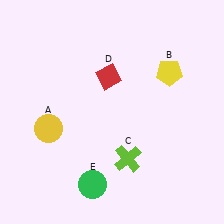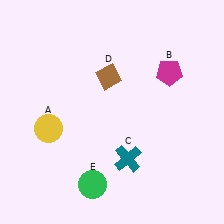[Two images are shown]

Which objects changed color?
B changed from yellow to magenta. C changed from lime to teal. D changed from red to brown.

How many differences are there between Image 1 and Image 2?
There are 3 differences between the two images.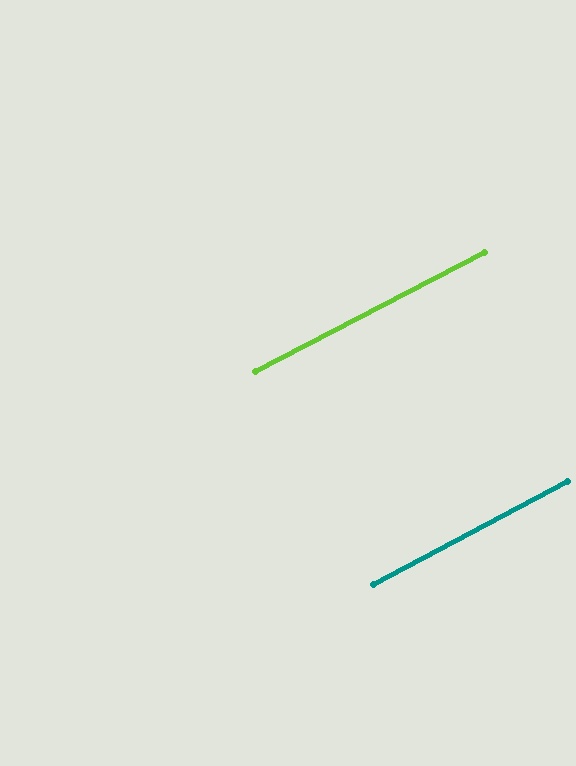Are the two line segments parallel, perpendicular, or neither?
Parallel — their directions differ by only 0.5°.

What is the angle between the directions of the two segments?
Approximately 1 degree.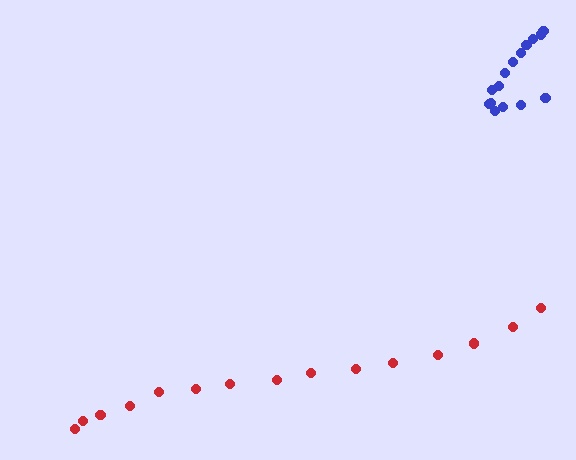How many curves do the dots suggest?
There are 2 distinct paths.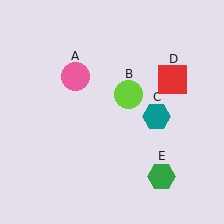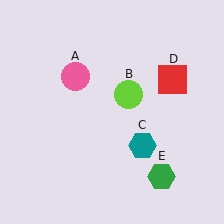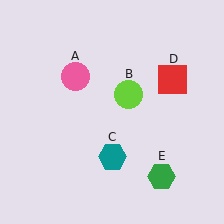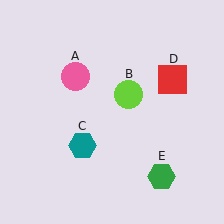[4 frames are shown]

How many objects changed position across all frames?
1 object changed position: teal hexagon (object C).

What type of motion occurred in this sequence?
The teal hexagon (object C) rotated clockwise around the center of the scene.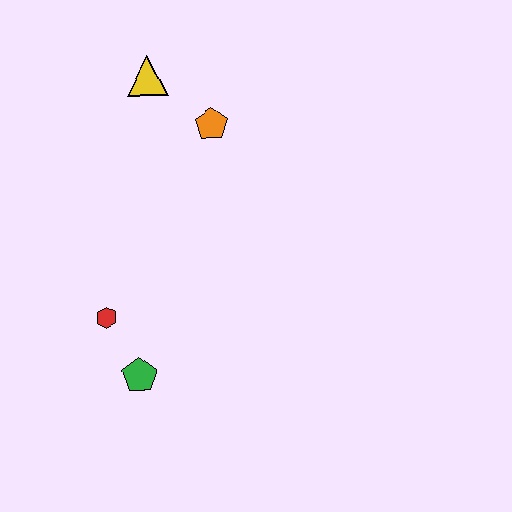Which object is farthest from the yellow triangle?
The green pentagon is farthest from the yellow triangle.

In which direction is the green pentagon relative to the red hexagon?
The green pentagon is below the red hexagon.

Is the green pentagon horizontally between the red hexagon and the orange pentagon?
Yes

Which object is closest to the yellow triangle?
The orange pentagon is closest to the yellow triangle.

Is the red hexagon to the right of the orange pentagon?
No